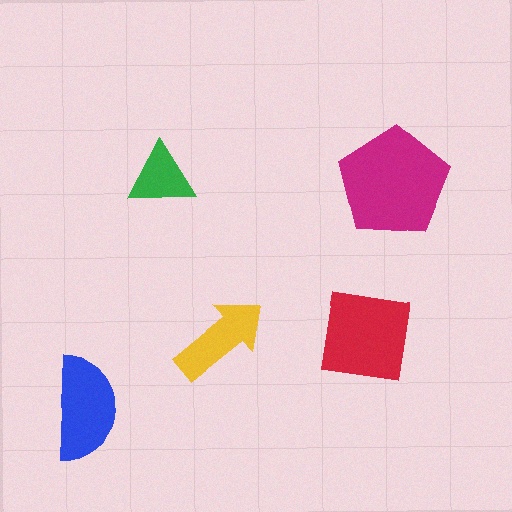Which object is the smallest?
The green triangle.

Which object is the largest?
The magenta pentagon.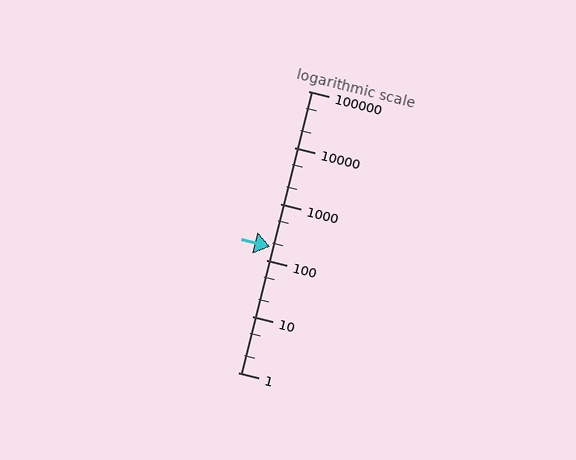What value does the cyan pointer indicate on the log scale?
The pointer indicates approximately 170.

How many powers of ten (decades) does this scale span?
The scale spans 5 decades, from 1 to 100000.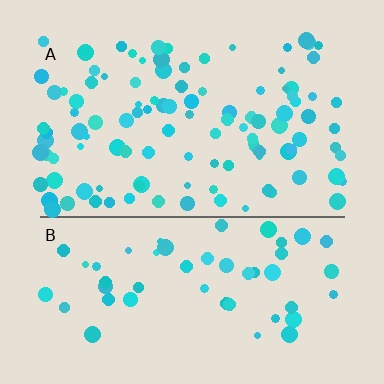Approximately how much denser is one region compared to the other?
Approximately 2.1× — region A over region B.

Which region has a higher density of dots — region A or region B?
A (the top).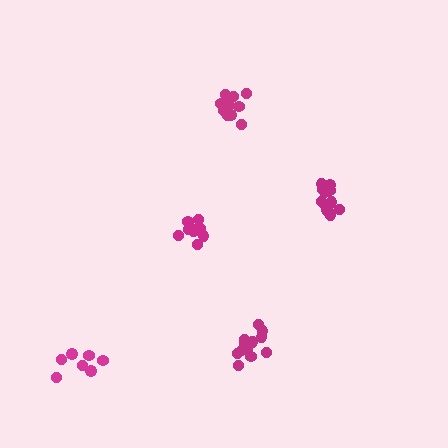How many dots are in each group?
Group 1: 7 dots, Group 2: 12 dots, Group 3: 12 dots, Group 4: 10 dots, Group 5: 12 dots (53 total).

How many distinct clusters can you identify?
There are 5 distinct clusters.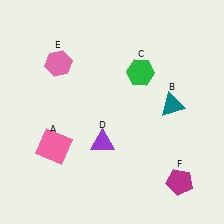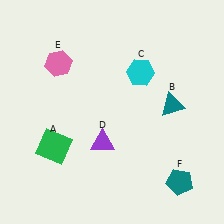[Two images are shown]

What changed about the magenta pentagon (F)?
In Image 1, F is magenta. In Image 2, it changed to teal.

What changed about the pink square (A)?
In Image 1, A is pink. In Image 2, it changed to green.